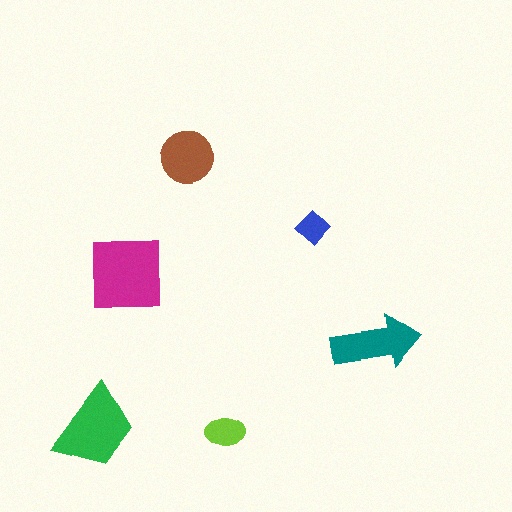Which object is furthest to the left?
The green trapezoid is leftmost.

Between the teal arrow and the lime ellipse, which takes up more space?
The teal arrow.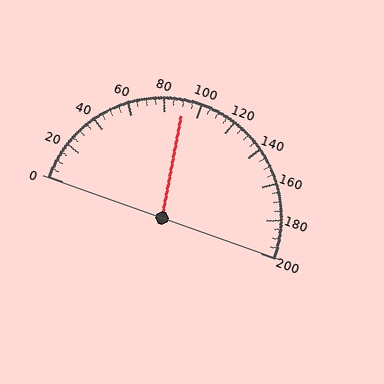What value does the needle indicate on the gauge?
The needle indicates approximately 90.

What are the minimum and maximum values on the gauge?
The gauge ranges from 0 to 200.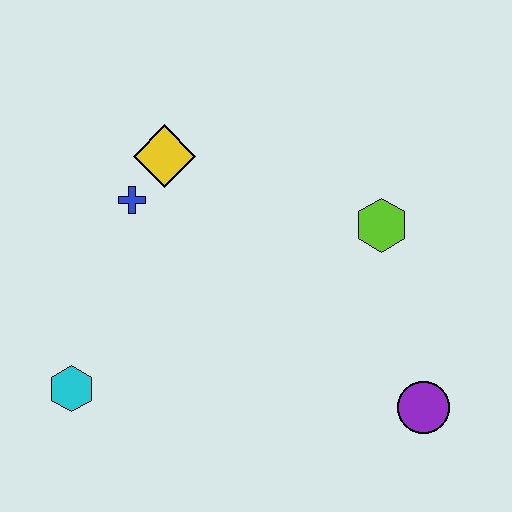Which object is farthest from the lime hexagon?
The cyan hexagon is farthest from the lime hexagon.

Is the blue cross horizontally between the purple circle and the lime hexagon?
No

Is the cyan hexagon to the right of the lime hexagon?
No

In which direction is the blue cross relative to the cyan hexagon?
The blue cross is above the cyan hexagon.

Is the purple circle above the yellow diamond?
No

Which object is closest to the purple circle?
The lime hexagon is closest to the purple circle.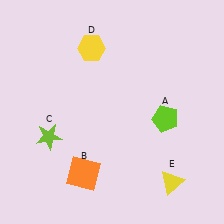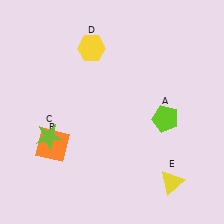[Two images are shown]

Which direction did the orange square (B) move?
The orange square (B) moved left.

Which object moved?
The orange square (B) moved left.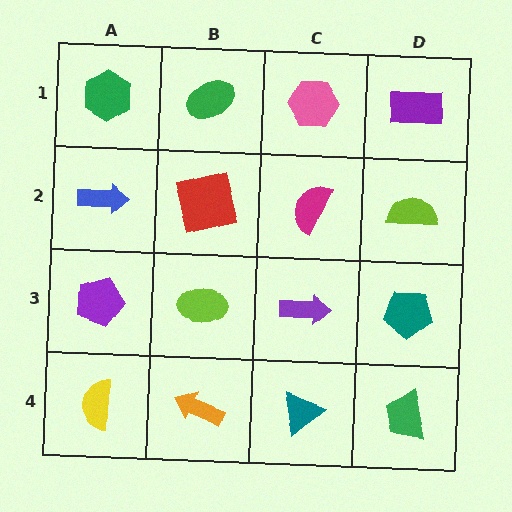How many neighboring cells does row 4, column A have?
2.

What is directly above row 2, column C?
A pink hexagon.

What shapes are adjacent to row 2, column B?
A green ellipse (row 1, column B), a lime ellipse (row 3, column B), a blue arrow (row 2, column A), a magenta semicircle (row 2, column C).